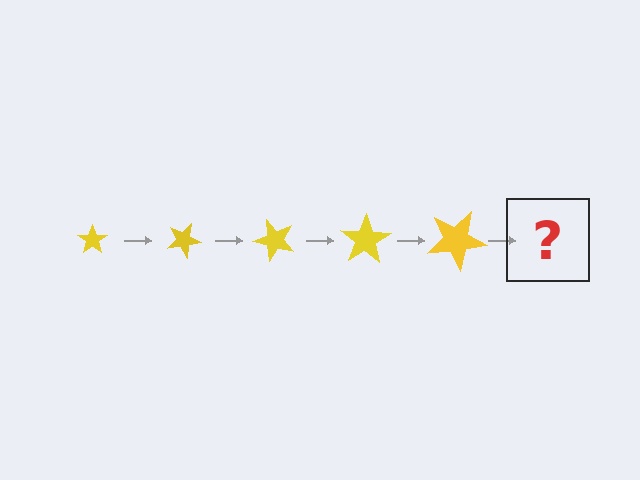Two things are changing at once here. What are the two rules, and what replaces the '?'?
The two rules are that the star grows larger each step and it rotates 25 degrees each step. The '?' should be a star, larger than the previous one and rotated 125 degrees from the start.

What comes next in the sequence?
The next element should be a star, larger than the previous one and rotated 125 degrees from the start.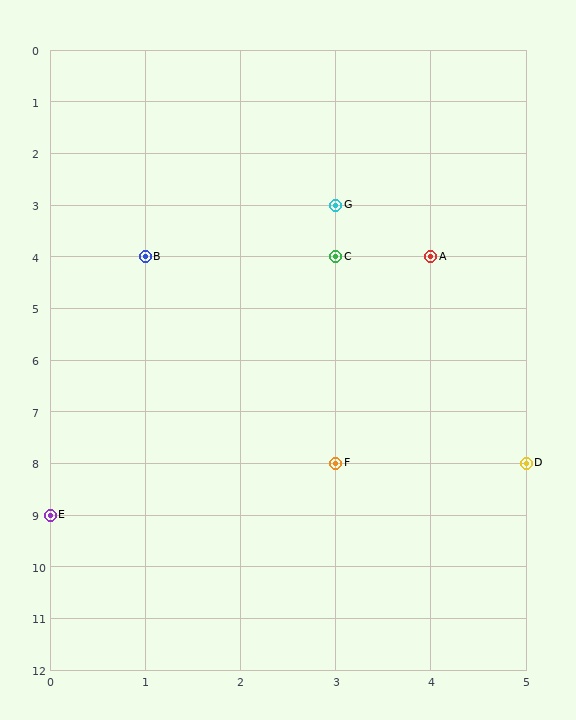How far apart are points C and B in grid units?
Points C and B are 2 columns apart.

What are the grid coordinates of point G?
Point G is at grid coordinates (3, 3).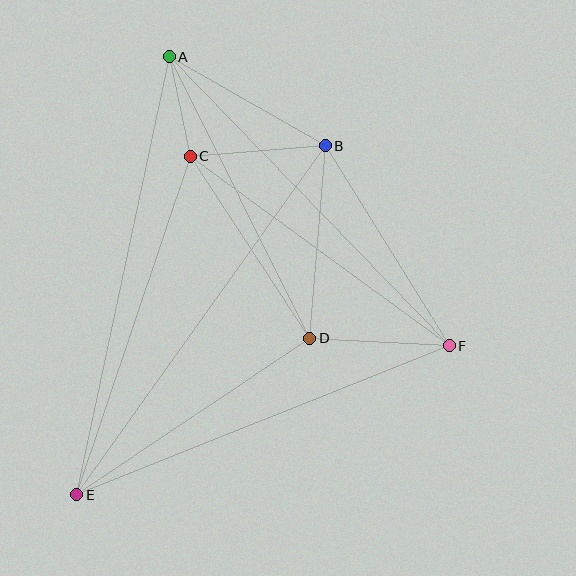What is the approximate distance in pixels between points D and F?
The distance between D and F is approximately 140 pixels.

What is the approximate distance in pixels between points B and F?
The distance between B and F is approximately 236 pixels.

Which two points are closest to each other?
Points A and C are closest to each other.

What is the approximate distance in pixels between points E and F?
The distance between E and F is approximately 401 pixels.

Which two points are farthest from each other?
Points A and E are farthest from each other.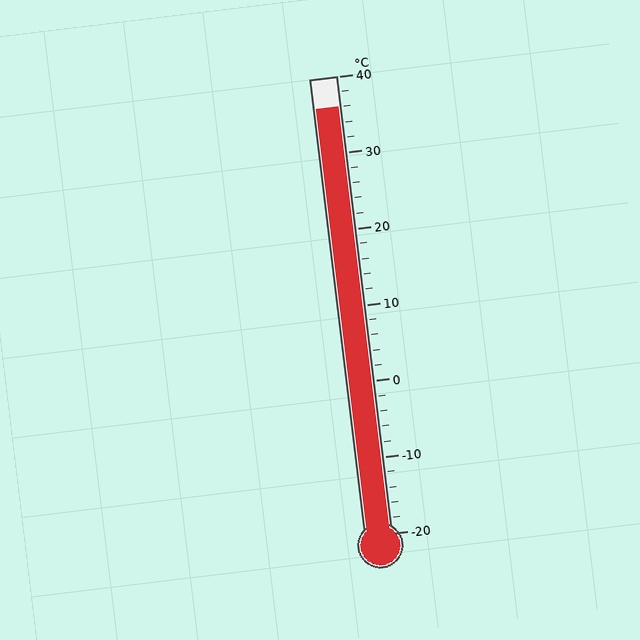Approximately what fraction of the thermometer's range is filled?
The thermometer is filled to approximately 95% of its range.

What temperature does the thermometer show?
The thermometer shows approximately 36°C.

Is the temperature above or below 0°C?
The temperature is above 0°C.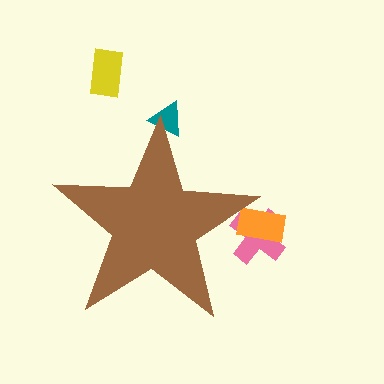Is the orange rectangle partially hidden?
Yes, the orange rectangle is partially hidden behind the brown star.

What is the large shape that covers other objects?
A brown star.